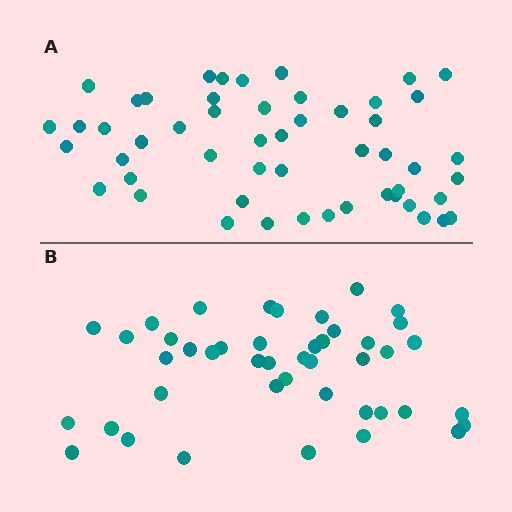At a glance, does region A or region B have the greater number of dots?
Region A (the top region) has more dots.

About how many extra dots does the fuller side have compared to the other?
Region A has roughly 8 or so more dots than region B.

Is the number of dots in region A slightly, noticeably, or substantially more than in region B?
Region A has only slightly more — the two regions are fairly close. The ratio is roughly 1.2 to 1.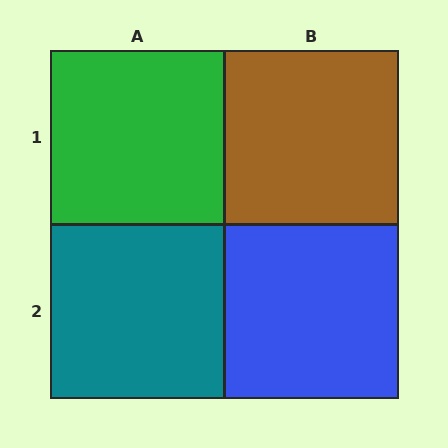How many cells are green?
1 cell is green.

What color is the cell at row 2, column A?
Teal.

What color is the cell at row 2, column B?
Blue.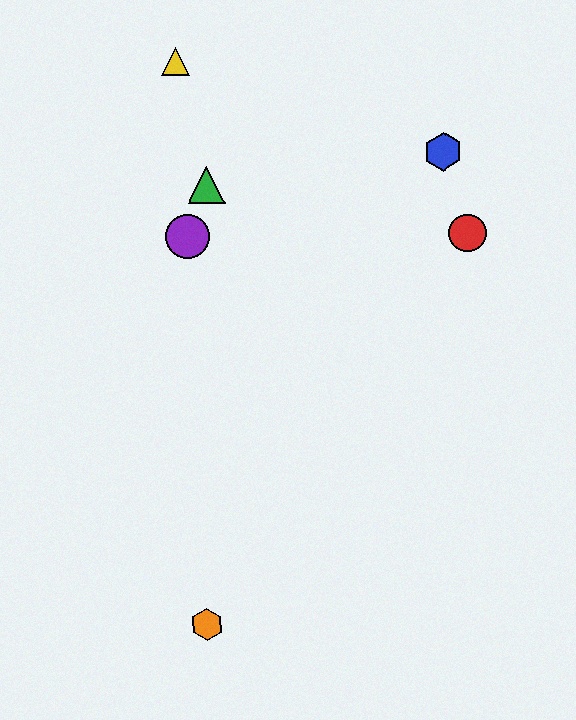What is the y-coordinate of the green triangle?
The green triangle is at y≈185.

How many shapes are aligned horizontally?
2 shapes (the red circle, the purple circle) are aligned horizontally.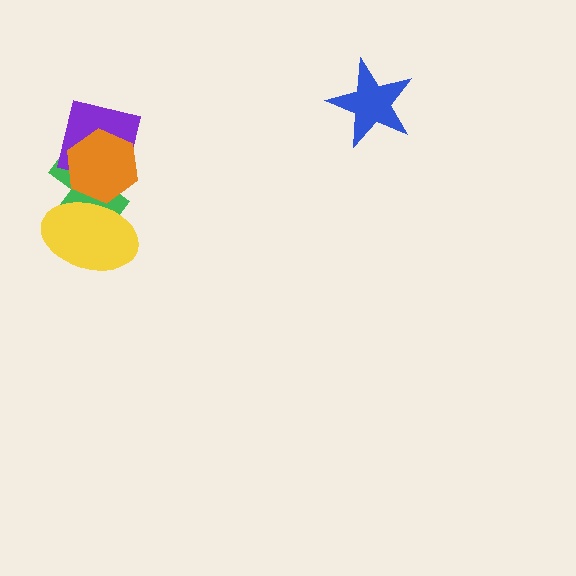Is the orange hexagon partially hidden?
No, no other shape covers it.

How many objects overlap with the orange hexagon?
3 objects overlap with the orange hexagon.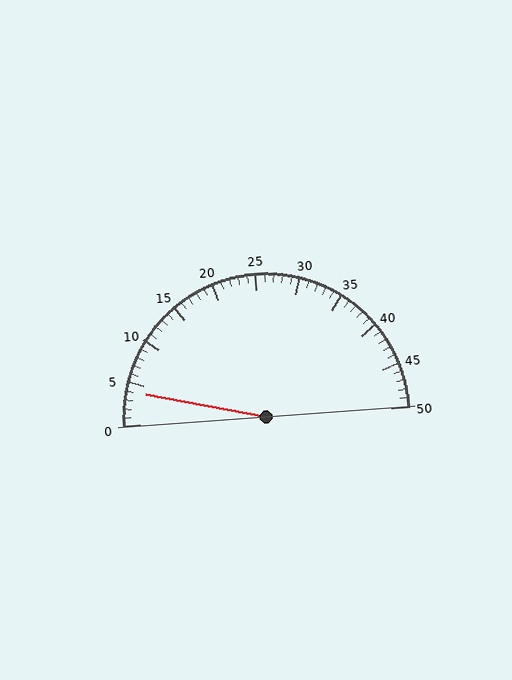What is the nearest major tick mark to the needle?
The nearest major tick mark is 5.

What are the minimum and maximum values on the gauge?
The gauge ranges from 0 to 50.